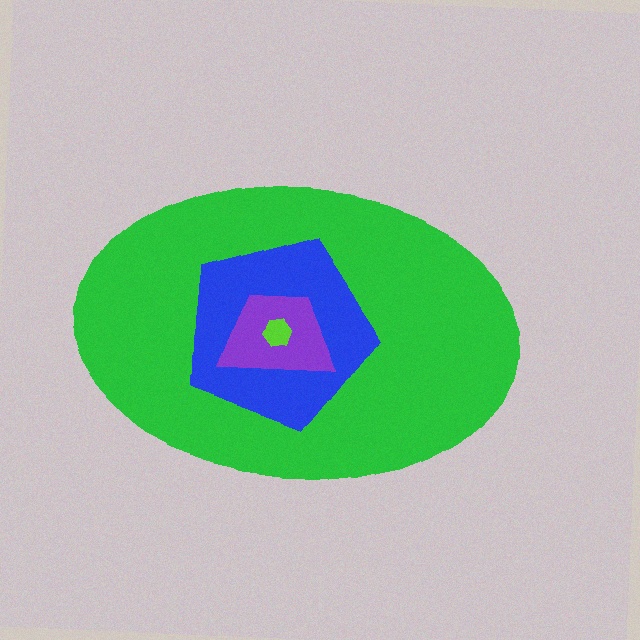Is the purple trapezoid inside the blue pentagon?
Yes.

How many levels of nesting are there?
4.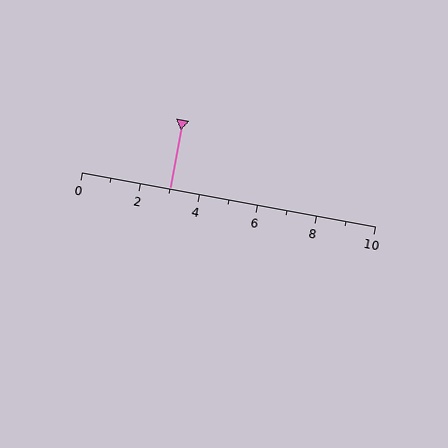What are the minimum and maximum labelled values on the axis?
The axis runs from 0 to 10.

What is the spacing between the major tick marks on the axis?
The major ticks are spaced 2 apart.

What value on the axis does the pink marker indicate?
The marker indicates approximately 3.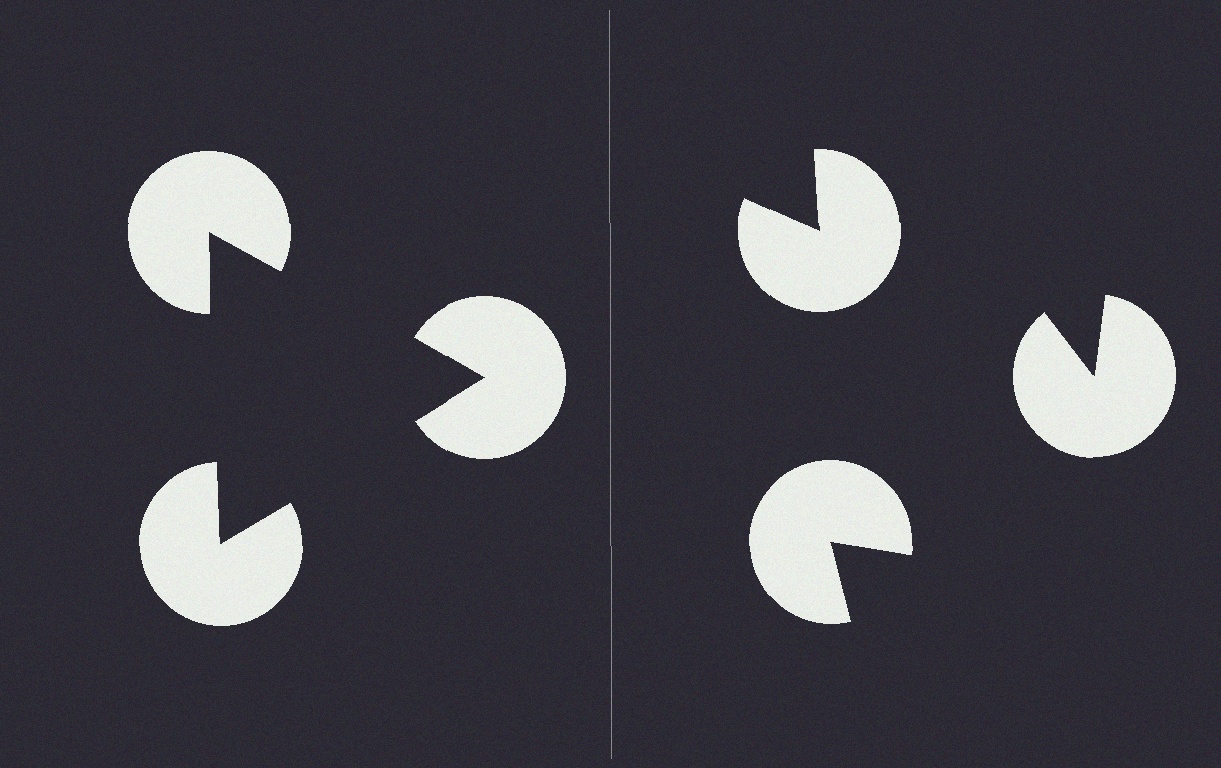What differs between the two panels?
The pac-man discs are positioned identically on both sides; only the wedge orientations differ. On the left they align to a triangle; on the right they are misaligned.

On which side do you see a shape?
An illusory triangle appears on the left side. On the right side the wedge cuts are rotated, so no coherent shape forms.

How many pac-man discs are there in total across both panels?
6 — 3 on each side.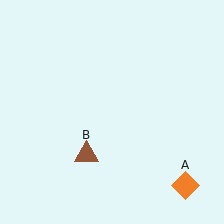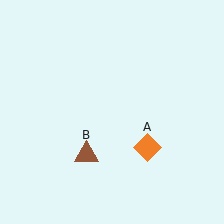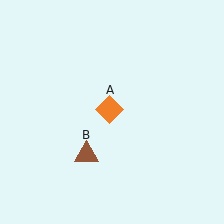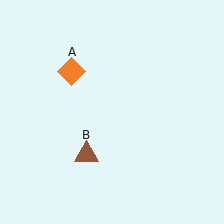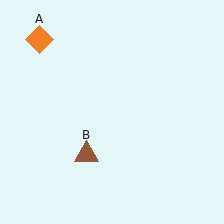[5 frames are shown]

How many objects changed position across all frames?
1 object changed position: orange diamond (object A).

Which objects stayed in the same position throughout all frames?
Brown triangle (object B) remained stationary.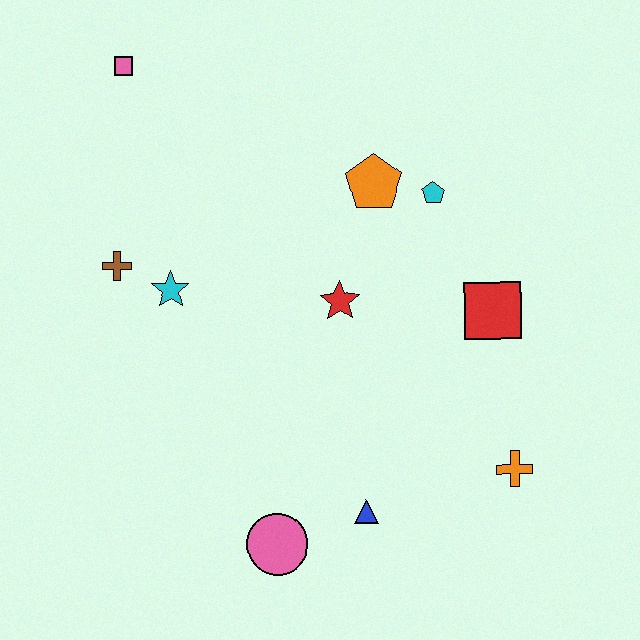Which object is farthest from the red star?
The pink square is farthest from the red star.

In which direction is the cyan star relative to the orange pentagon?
The cyan star is to the left of the orange pentagon.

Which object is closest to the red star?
The orange pentagon is closest to the red star.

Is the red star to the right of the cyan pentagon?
No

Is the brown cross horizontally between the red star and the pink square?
No